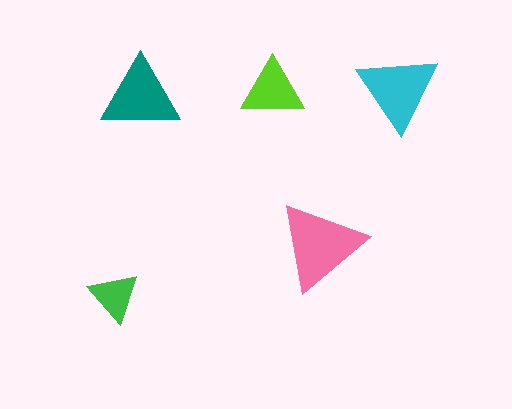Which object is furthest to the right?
The cyan triangle is rightmost.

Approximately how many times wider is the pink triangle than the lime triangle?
About 1.5 times wider.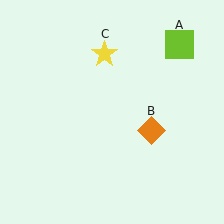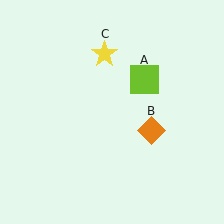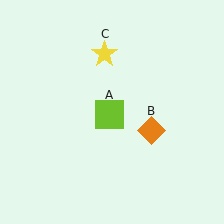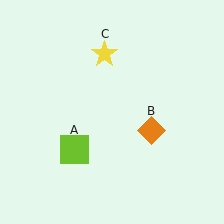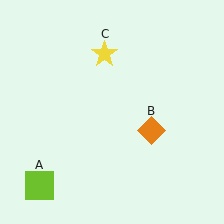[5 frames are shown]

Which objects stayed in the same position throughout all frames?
Orange diamond (object B) and yellow star (object C) remained stationary.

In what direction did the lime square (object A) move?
The lime square (object A) moved down and to the left.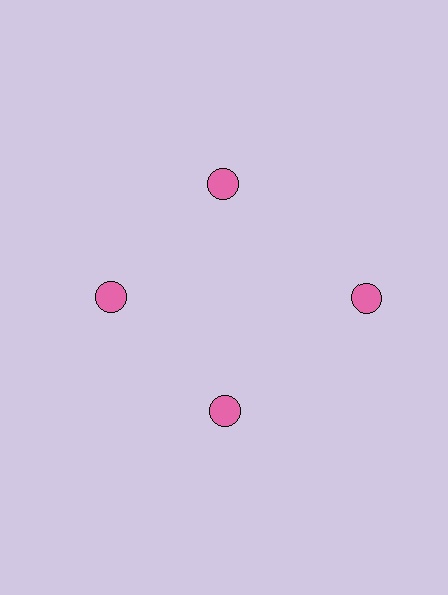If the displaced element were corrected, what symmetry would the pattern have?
It would have 4-fold rotational symmetry — the pattern would map onto itself every 90 degrees.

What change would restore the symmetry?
The symmetry would be restored by moving it inward, back onto the ring so that all 4 circles sit at equal angles and equal distance from the center.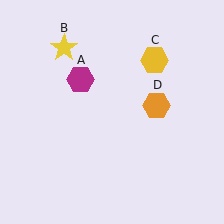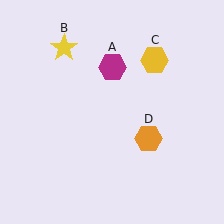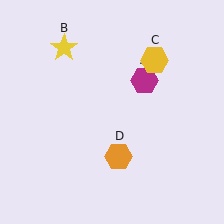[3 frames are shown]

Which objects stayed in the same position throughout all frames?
Yellow star (object B) and yellow hexagon (object C) remained stationary.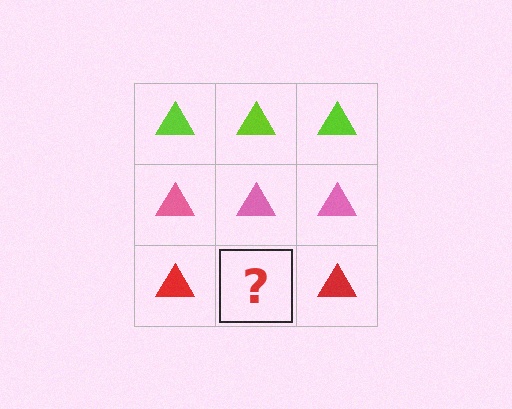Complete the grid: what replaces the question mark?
The question mark should be replaced with a red triangle.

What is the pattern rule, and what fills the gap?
The rule is that each row has a consistent color. The gap should be filled with a red triangle.